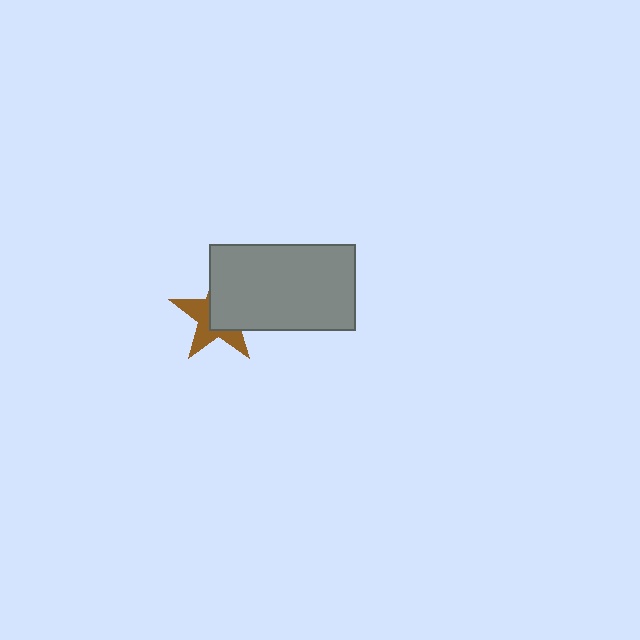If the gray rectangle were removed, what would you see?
You would see the complete brown star.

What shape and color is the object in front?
The object in front is a gray rectangle.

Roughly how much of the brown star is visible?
About half of it is visible (roughly 47%).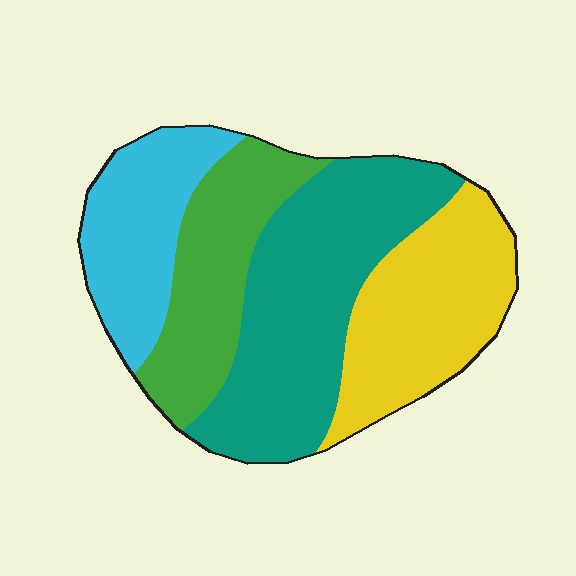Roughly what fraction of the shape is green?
Green covers 21% of the shape.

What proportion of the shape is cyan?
Cyan covers 19% of the shape.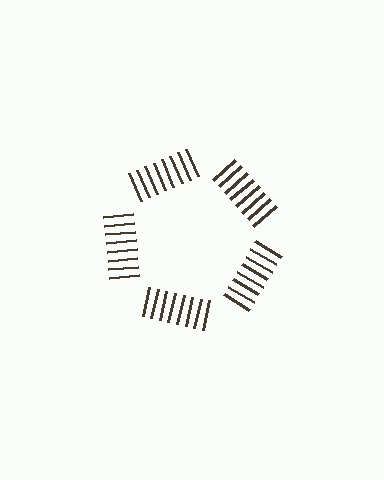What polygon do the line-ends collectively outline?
An illusory pentagon — the line segments terminate on its edges but no continuous stroke is drawn.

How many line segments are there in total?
40 — 8 along each of the 5 edges.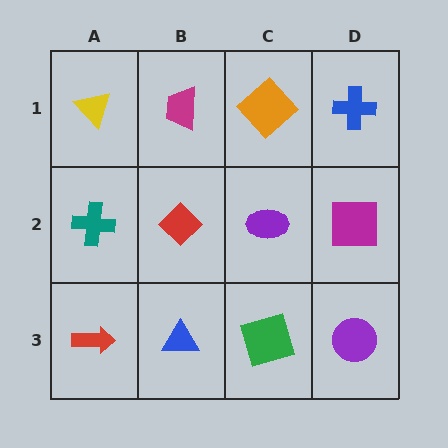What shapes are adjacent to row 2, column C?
An orange diamond (row 1, column C), a green square (row 3, column C), a red diamond (row 2, column B), a magenta square (row 2, column D).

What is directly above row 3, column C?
A purple ellipse.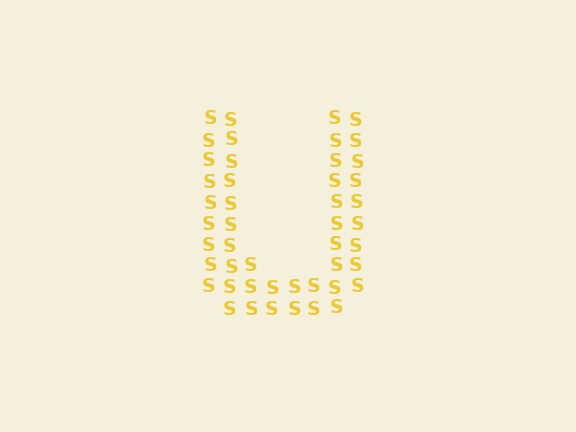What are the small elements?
The small elements are letter S's.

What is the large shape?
The large shape is the letter U.